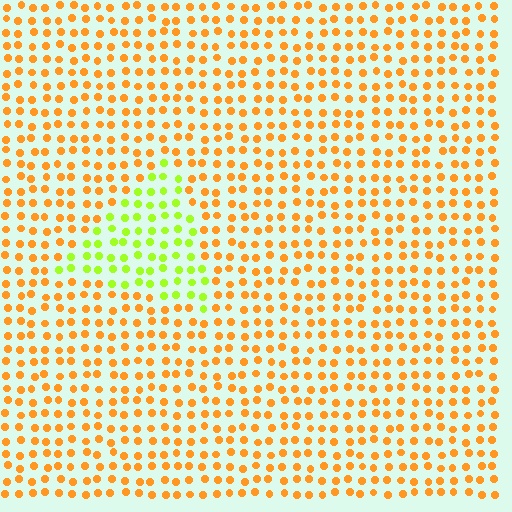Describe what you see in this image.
The image is filled with small orange elements in a uniform arrangement. A triangle-shaped region is visible where the elements are tinted to a slightly different hue, forming a subtle color boundary.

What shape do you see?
I see a triangle.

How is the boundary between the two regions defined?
The boundary is defined purely by a slight shift in hue (about 54 degrees). Spacing, size, and orientation are identical on both sides.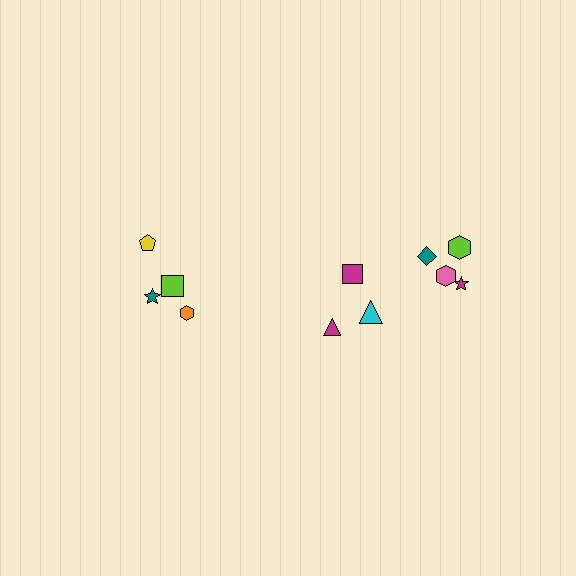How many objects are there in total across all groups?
There are 11 objects.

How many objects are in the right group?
There are 7 objects.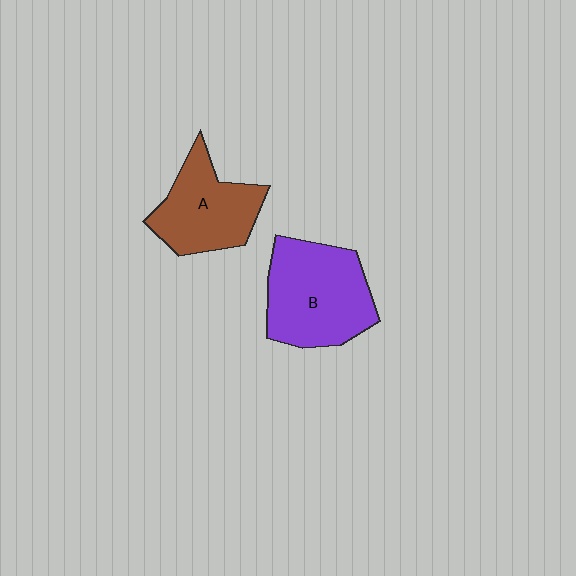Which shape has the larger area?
Shape B (purple).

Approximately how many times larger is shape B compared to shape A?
Approximately 1.3 times.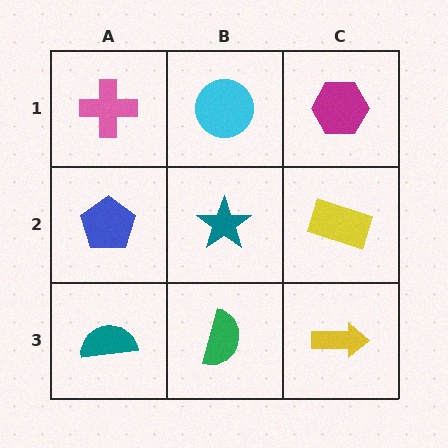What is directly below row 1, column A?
A blue pentagon.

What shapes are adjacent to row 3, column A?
A blue pentagon (row 2, column A), a green semicircle (row 3, column B).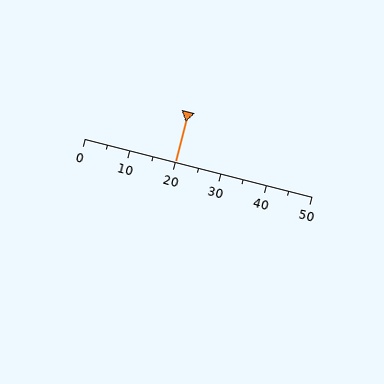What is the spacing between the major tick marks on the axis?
The major ticks are spaced 10 apart.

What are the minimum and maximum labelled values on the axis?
The axis runs from 0 to 50.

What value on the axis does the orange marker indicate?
The marker indicates approximately 20.